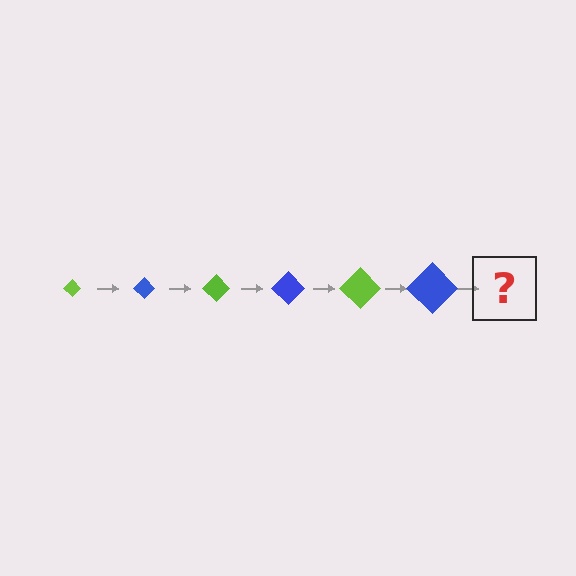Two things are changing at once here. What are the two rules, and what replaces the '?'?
The two rules are that the diamond grows larger each step and the color cycles through lime and blue. The '?' should be a lime diamond, larger than the previous one.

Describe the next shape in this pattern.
It should be a lime diamond, larger than the previous one.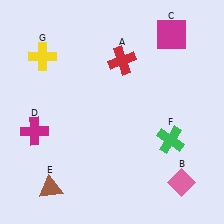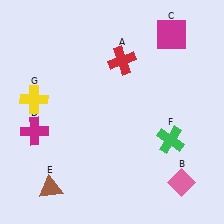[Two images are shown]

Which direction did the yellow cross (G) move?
The yellow cross (G) moved down.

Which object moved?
The yellow cross (G) moved down.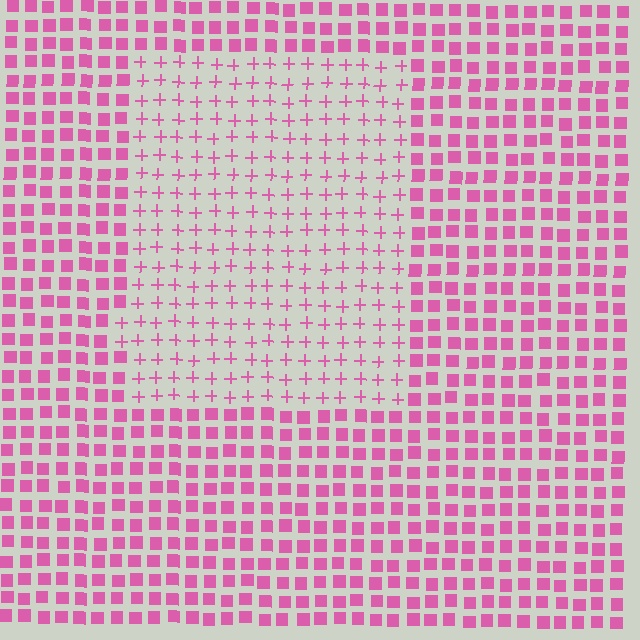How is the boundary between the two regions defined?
The boundary is defined by a change in element shape: plus signs inside vs. squares outside. All elements share the same color and spacing.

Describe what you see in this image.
The image is filled with small pink elements arranged in a uniform grid. A rectangle-shaped region contains plus signs, while the surrounding area contains squares. The boundary is defined purely by the change in element shape.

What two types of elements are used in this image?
The image uses plus signs inside the rectangle region and squares outside it.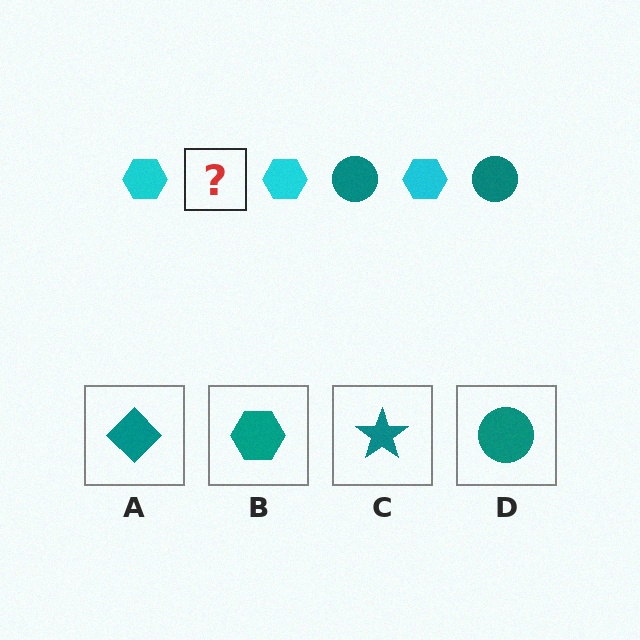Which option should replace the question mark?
Option D.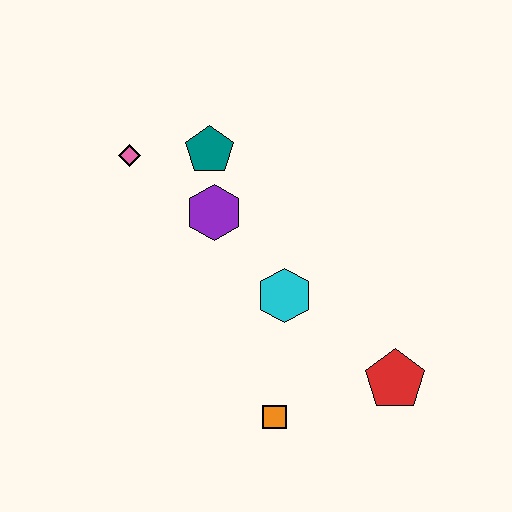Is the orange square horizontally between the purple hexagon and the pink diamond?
No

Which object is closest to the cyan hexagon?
The purple hexagon is closest to the cyan hexagon.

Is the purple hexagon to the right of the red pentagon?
No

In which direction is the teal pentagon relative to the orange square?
The teal pentagon is above the orange square.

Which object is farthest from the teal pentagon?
The red pentagon is farthest from the teal pentagon.